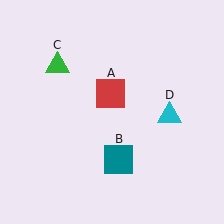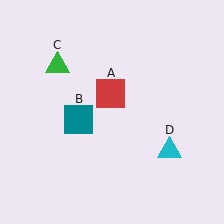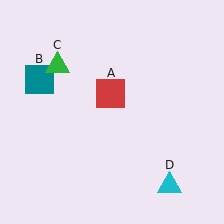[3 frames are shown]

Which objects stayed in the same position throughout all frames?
Red square (object A) and green triangle (object C) remained stationary.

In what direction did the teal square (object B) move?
The teal square (object B) moved up and to the left.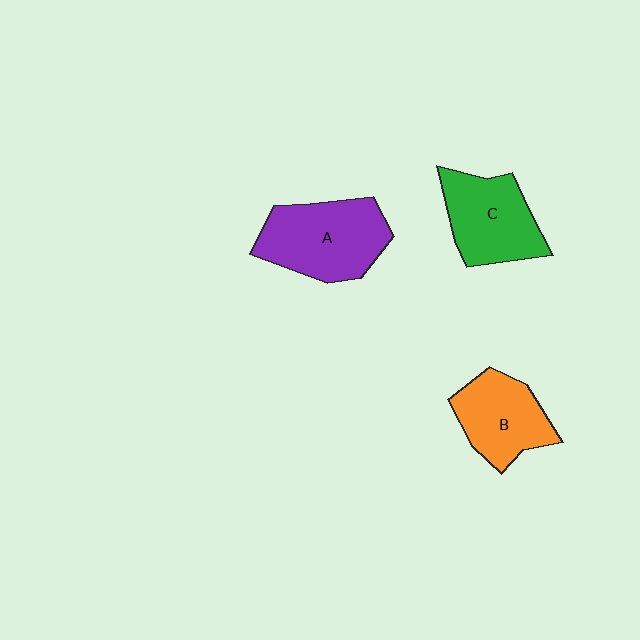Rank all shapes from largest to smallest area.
From largest to smallest: A (purple), C (green), B (orange).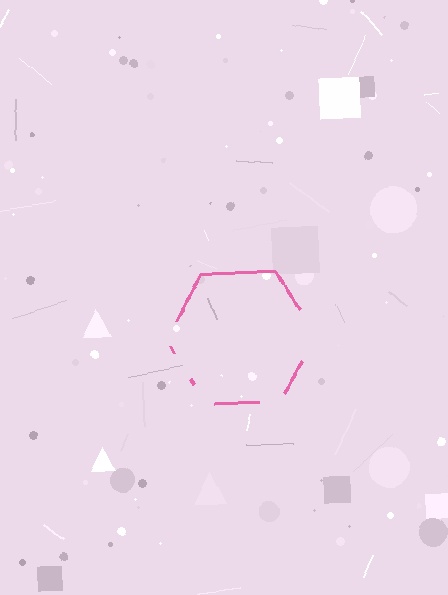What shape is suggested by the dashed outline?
The dashed outline suggests a hexagon.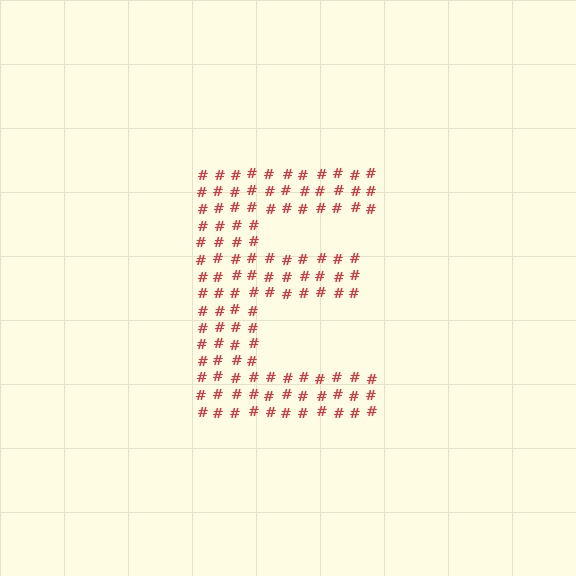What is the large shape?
The large shape is the letter E.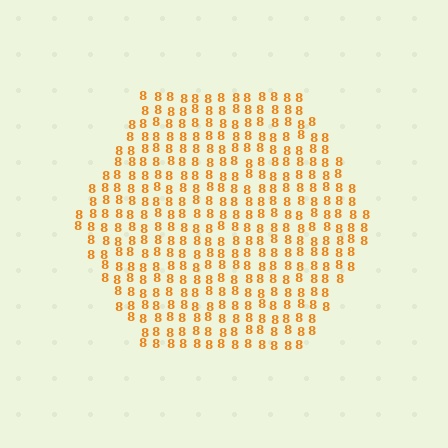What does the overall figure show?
The overall figure shows a hexagon.